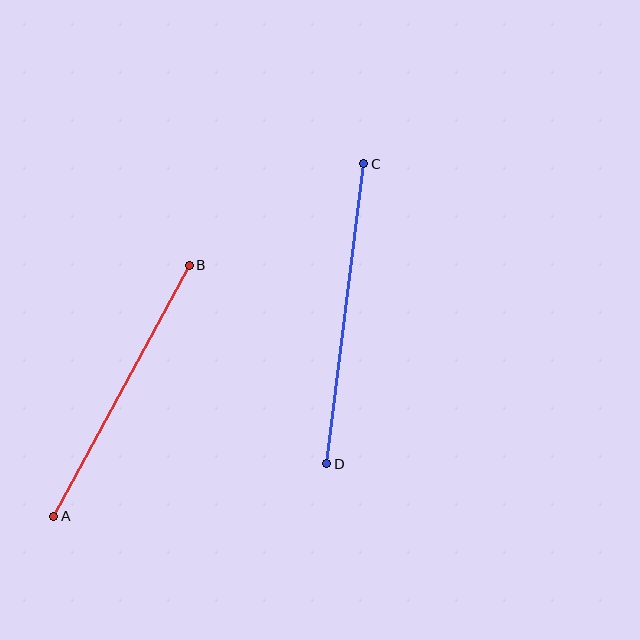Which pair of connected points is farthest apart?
Points C and D are farthest apart.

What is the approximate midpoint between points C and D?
The midpoint is at approximately (345, 314) pixels.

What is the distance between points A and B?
The distance is approximately 285 pixels.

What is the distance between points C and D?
The distance is approximately 302 pixels.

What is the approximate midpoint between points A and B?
The midpoint is at approximately (121, 391) pixels.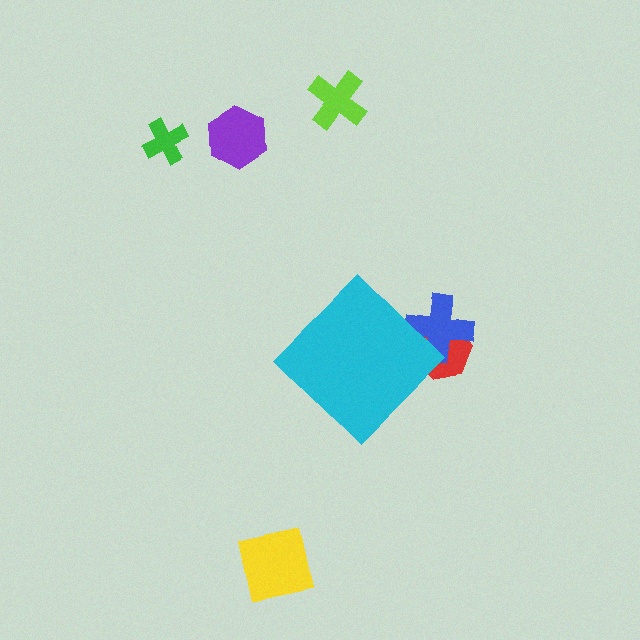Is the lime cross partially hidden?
No, the lime cross is fully visible.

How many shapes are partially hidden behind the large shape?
2 shapes are partially hidden.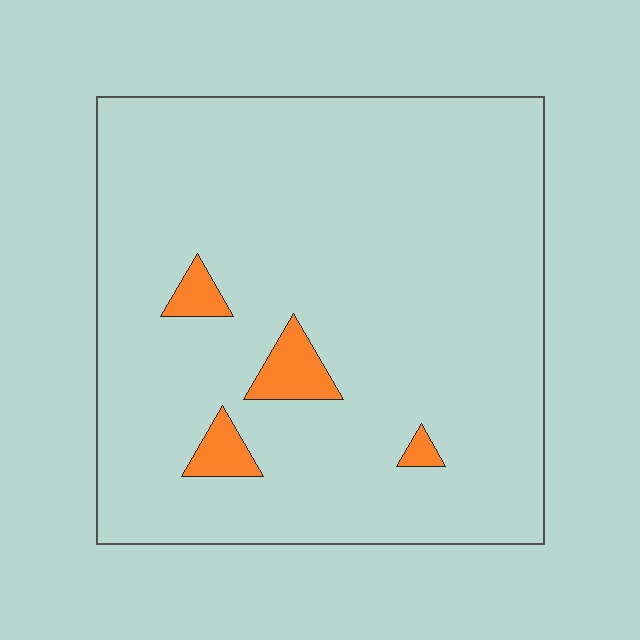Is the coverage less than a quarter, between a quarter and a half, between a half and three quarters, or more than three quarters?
Less than a quarter.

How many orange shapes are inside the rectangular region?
4.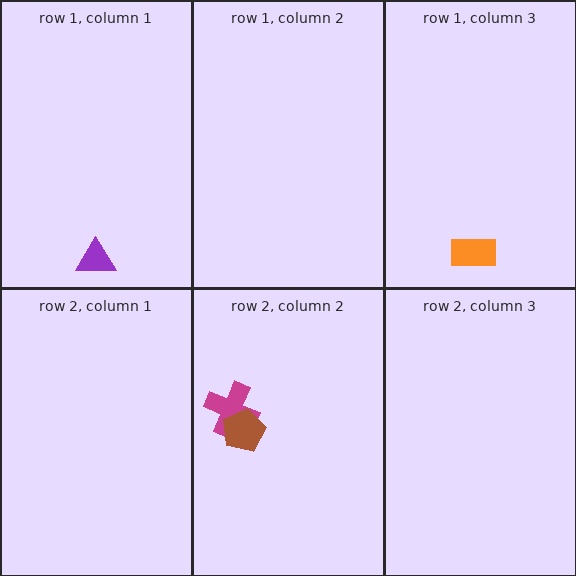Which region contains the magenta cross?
The row 2, column 2 region.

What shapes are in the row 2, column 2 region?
The magenta cross, the brown pentagon.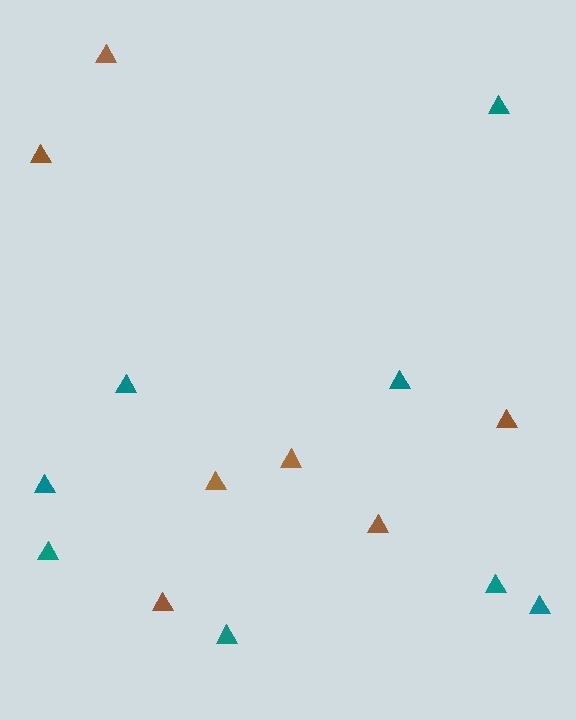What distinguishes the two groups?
There are 2 groups: one group of teal triangles (8) and one group of brown triangles (7).